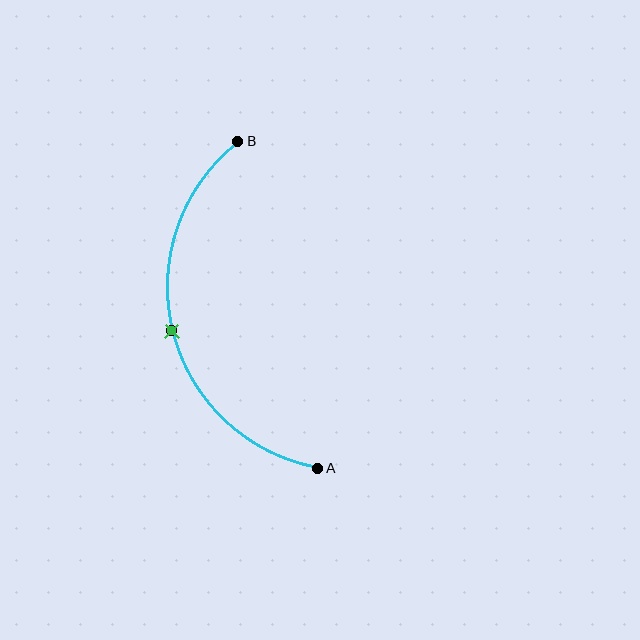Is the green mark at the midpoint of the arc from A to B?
Yes. The green mark lies on the arc at equal arc-length from both A and B — it is the arc midpoint.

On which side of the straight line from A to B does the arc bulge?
The arc bulges to the left of the straight line connecting A and B.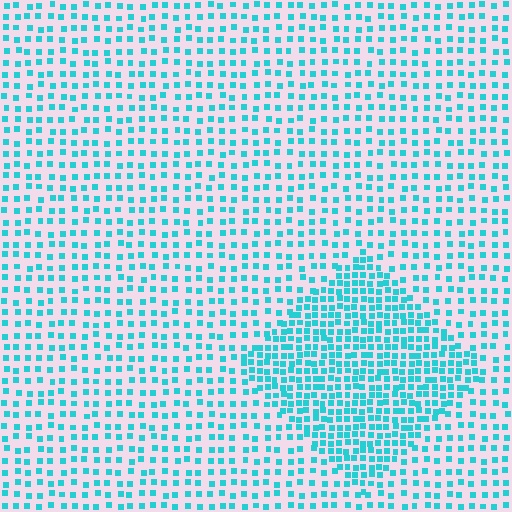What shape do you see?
I see a diamond.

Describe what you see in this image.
The image contains small cyan elements arranged at two different densities. A diamond-shaped region is visible where the elements are more densely packed than the surrounding area.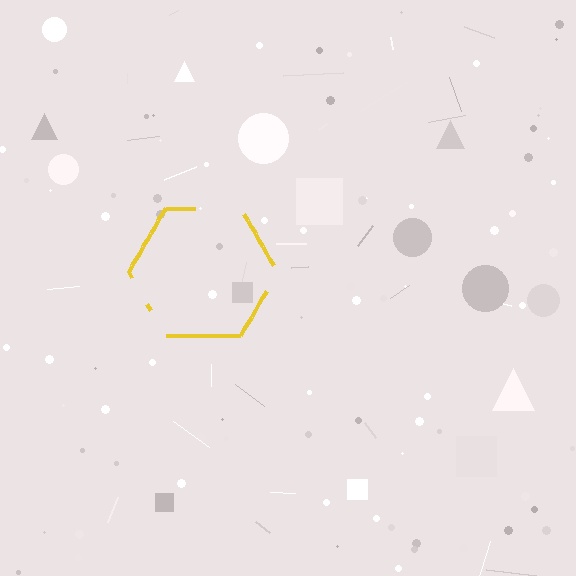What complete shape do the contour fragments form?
The contour fragments form a hexagon.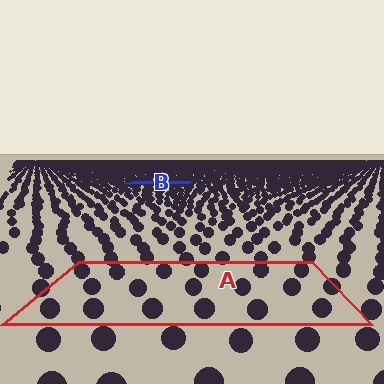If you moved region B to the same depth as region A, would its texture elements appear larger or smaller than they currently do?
They would appear larger. At a closer depth, the same texture elements are projected at a bigger on-screen size.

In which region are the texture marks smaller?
The texture marks are smaller in region B, because it is farther away.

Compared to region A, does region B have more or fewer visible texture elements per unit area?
Region B has more texture elements per unit area — they are packed more densely because it is farther away.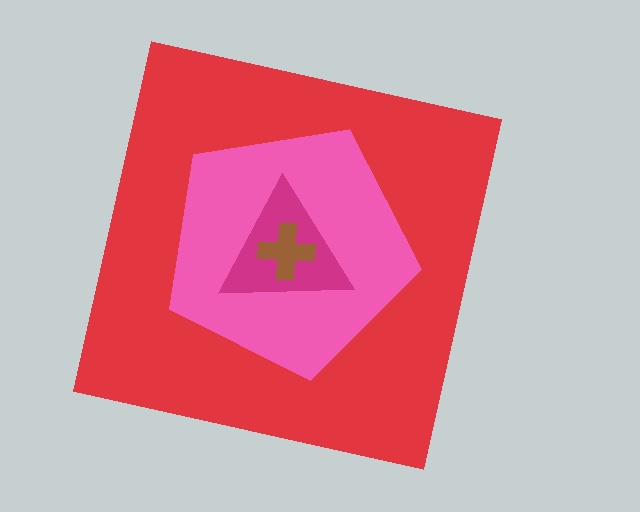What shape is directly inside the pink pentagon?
The magenta triangle.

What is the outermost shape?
The red square.